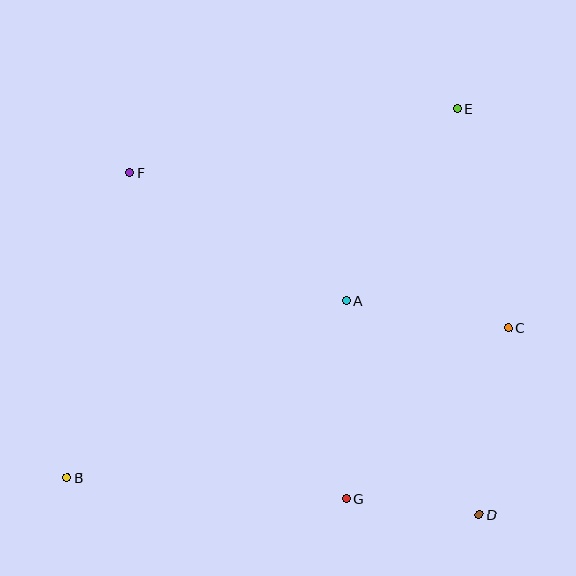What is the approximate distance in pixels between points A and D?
The distance between A and D is approximately 252 pixels.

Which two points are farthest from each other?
Points B and E are farthest from each other.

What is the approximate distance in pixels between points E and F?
The distance between E and F is approximately 333 pixels.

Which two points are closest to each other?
Points D and G are closest to each other.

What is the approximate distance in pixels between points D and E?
The distance between D and E is approximately 407 pixels.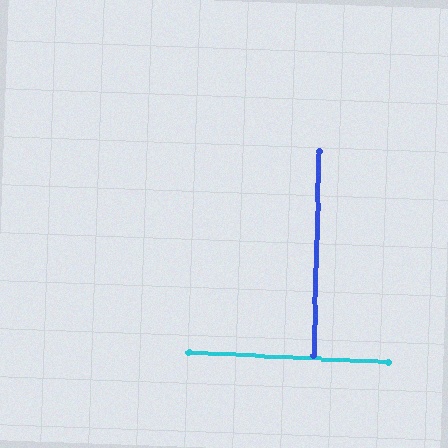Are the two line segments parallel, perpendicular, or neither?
Perpendicular — they meet at approximately 89°.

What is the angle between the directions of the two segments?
Approximately 89 degrees.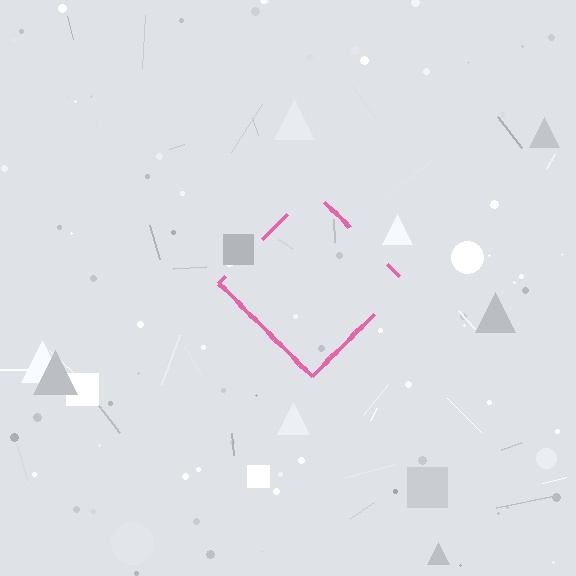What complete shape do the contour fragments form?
The contour fragments form a diamond.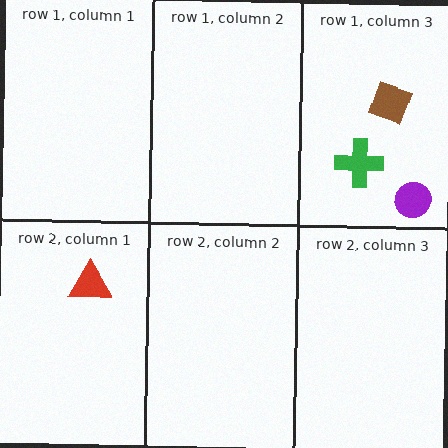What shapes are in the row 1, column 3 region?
The green cross, the brown square, the purple circle.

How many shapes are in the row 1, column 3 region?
3.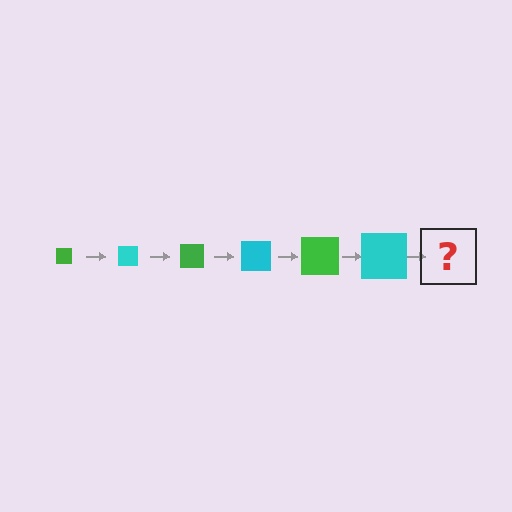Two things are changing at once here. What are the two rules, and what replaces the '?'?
The two rules are that the square grows larger each step and the color cycles through green and cyan. The '?' should be a green square, larger than the previous one.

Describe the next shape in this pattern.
It should be a green square, larger than the previous one.